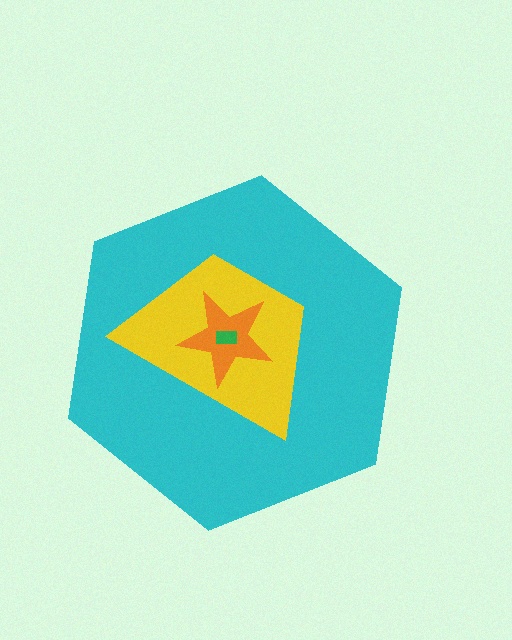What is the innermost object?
The green rectangle.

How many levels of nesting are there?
4.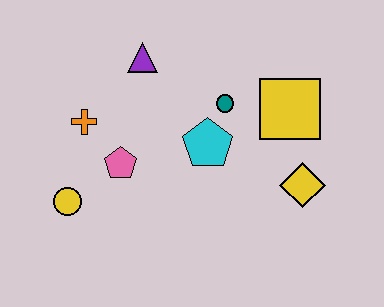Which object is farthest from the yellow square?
The yellow circle is farthest from the yellow square.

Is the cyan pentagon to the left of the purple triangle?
No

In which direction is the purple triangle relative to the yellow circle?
The purple triangle is above the yellow circle.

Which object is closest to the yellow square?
The teal circle is closest to the yellow square.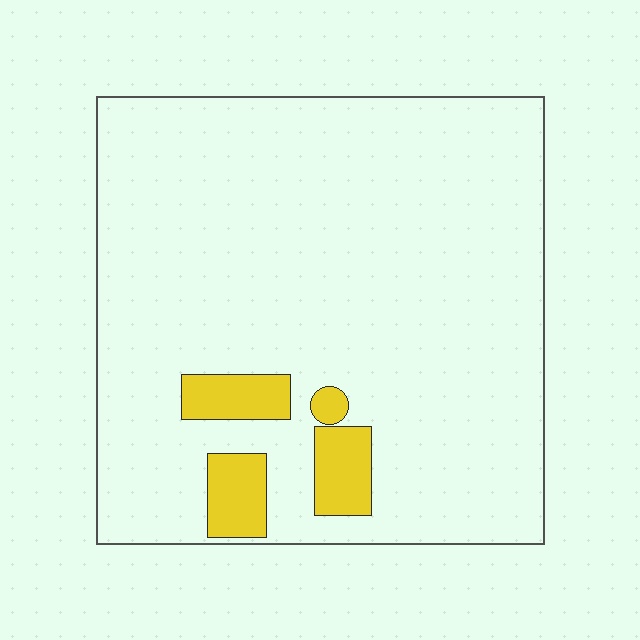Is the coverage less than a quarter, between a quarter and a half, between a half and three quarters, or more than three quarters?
Less than a quarter.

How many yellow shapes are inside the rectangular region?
4.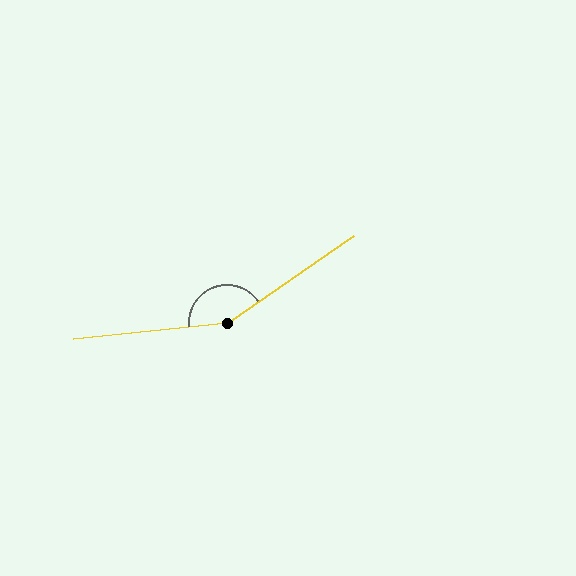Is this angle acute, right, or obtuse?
It is obtuse.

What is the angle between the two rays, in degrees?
Approximately 152 degrees.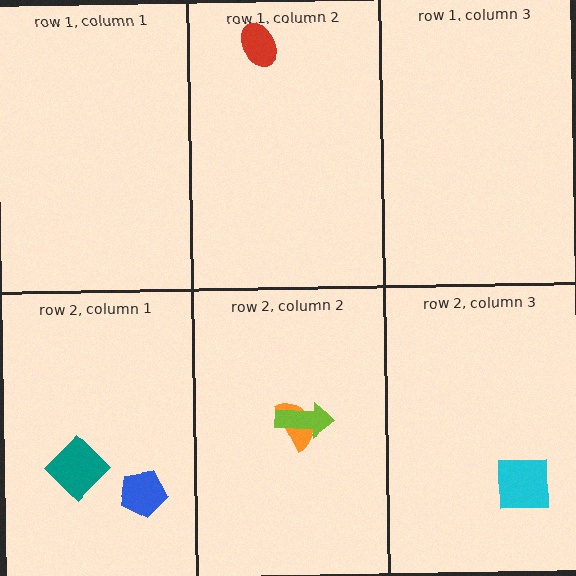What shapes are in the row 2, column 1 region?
The blue pentagon, the teal diamond.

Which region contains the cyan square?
The row 2, column 3 region.